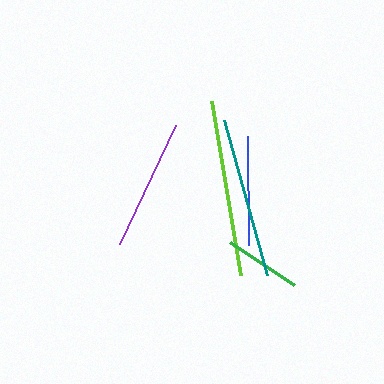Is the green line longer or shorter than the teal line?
The teal line is longer than the green line.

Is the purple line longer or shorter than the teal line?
The teal line is longer than the purple line.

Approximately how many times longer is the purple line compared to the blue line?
The purple line is approximately 1.2 times the length of the blue line.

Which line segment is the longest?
The lime line is the longest at approximately 176 pixels.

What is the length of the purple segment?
The purple segment is approximately 131 pixels long.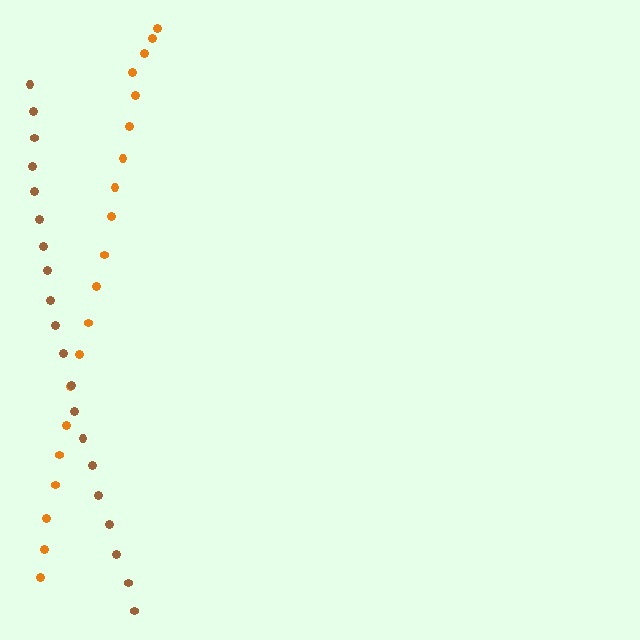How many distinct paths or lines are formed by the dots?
There are 2 distinct paths.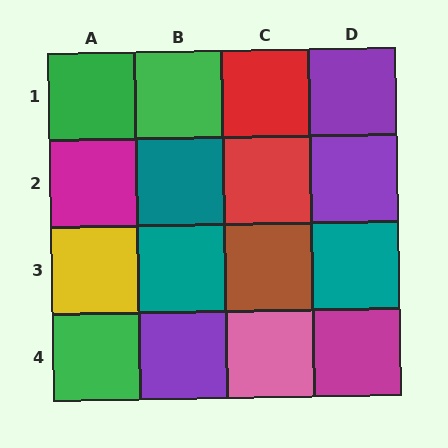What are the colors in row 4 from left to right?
Green, purple, pink, magenta.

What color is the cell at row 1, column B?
Green.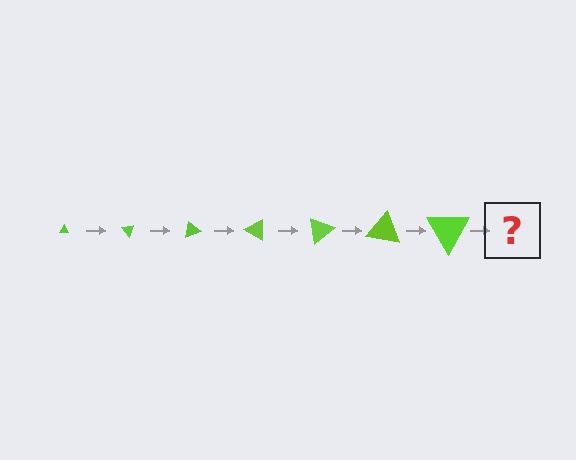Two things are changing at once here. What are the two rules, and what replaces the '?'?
The two rules are that the triangle grows larger each step and it rotates 50 degrees each step. The '?' should be a triangle, larger than the previous one and rotated 350 degrees from the start.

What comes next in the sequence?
The next element should be a triangle, larger than the previous one and rotated 350 degrees from the start.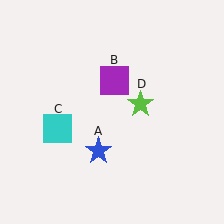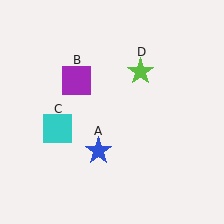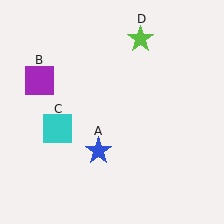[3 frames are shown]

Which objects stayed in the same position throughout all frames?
Blue star (object A) and cyan square (object C) remained stationary.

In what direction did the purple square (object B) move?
The purple square (object B) moved left.